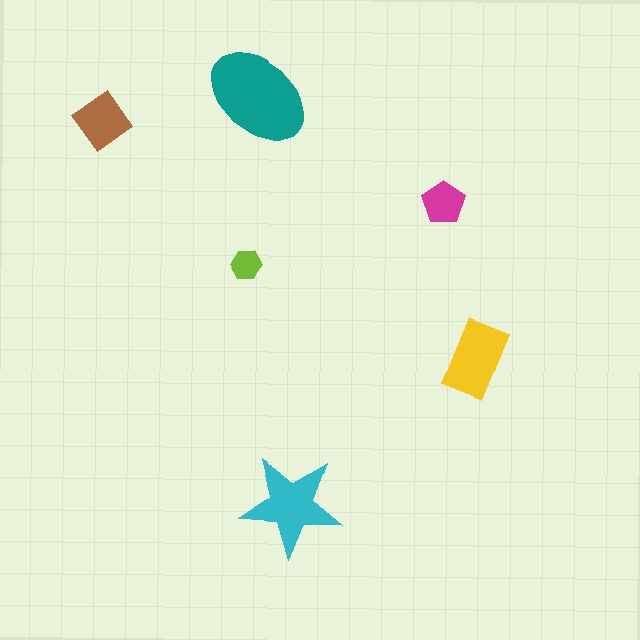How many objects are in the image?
There are 6 objects in the image.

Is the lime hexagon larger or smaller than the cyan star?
Smaller.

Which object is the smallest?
The lime hexagon.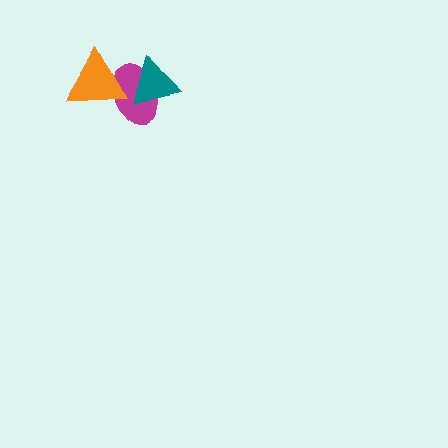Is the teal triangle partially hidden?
No, no other shape covers it.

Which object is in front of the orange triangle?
The teal triangle is in front of the orange triangle.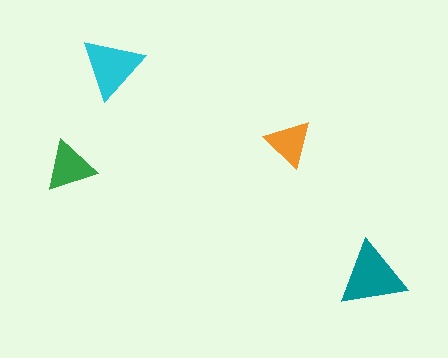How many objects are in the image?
There are 4 objects in the image.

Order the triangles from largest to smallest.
the teal one, the cyan one, the green one, the orange one.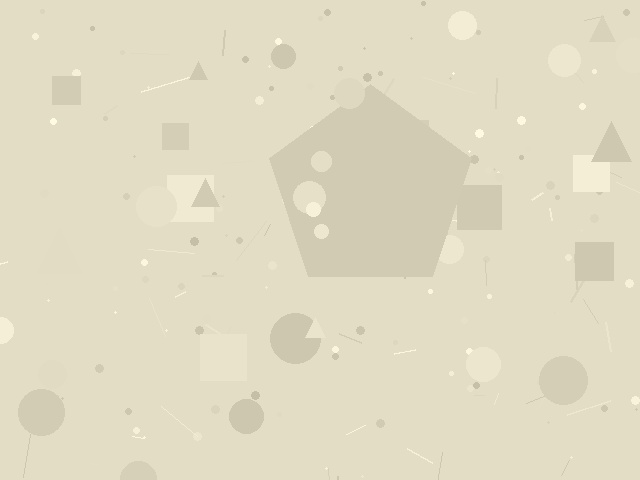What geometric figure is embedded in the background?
A pentagon is embedded in the background.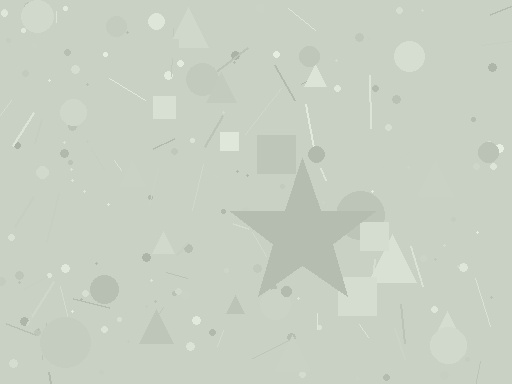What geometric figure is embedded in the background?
A star is embedded in the background.